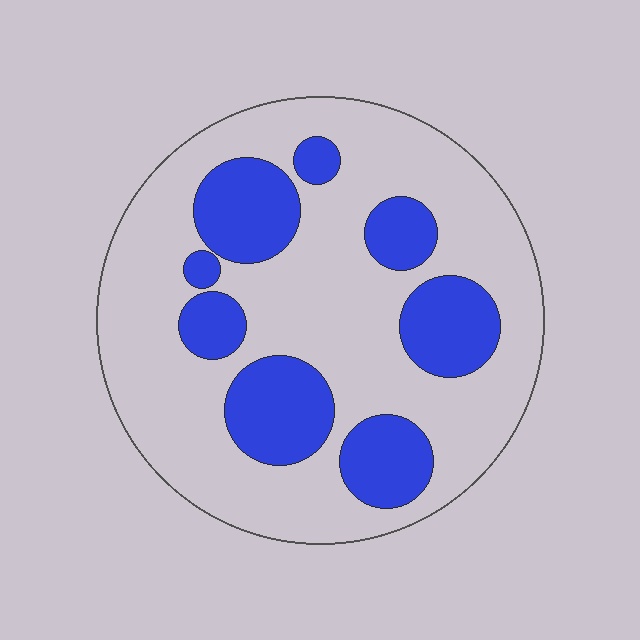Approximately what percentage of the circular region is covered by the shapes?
Approximately 30%.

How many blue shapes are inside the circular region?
8.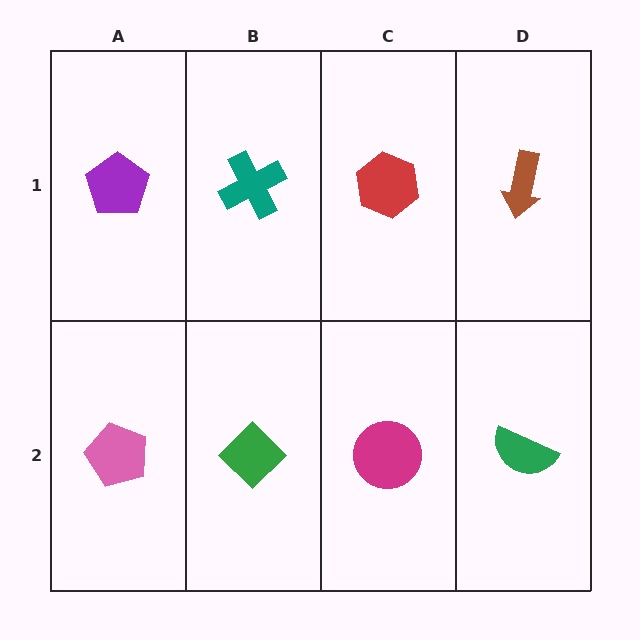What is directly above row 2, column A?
A purple pentagon.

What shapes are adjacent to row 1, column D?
A green semicircle (row 2, column D), a red hexagon (row 1, column C).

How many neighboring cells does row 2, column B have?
3.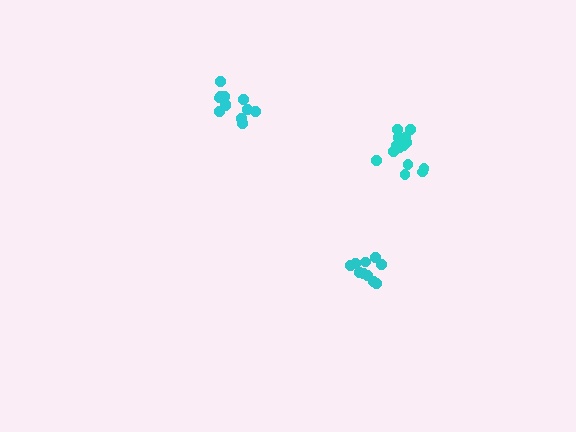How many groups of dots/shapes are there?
There are 3 groups.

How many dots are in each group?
Group 1: 10 dots, Group 2: 16 dots, Group 3: 12 dots (38 total).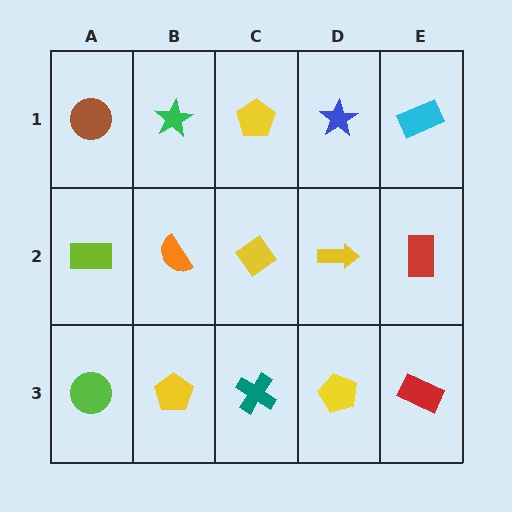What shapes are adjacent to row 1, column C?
A yellow diamond (row 2, column C), a green star (row 1, column B), a blue star (row 1, column D).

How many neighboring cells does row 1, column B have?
3.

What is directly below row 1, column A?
A lime rectangle.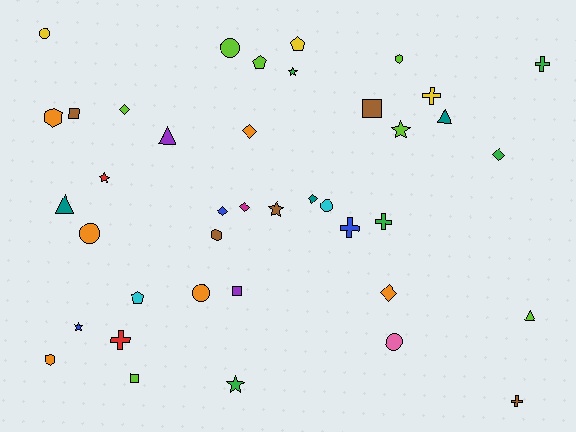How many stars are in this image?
There are 6 stars.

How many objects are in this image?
There are 40 objects.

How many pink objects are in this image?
There is 1 pink object.